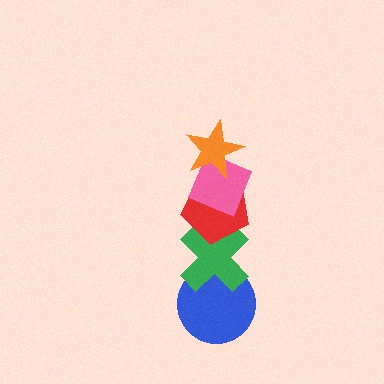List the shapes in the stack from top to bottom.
From top to bottom: the orange star, the pink diamond, the red pentagon, the green cross, the blue circle.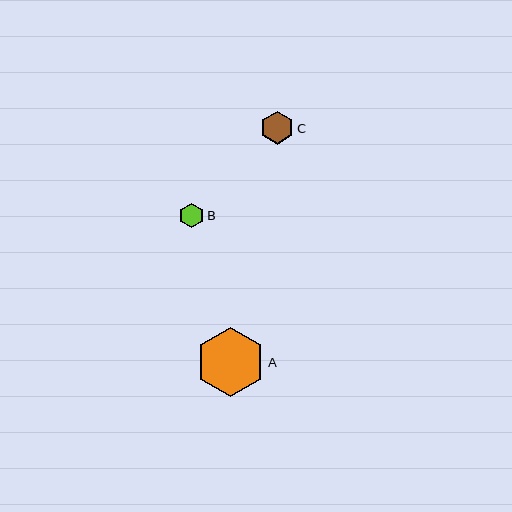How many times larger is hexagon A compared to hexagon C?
Hexagon A is approximately 2.1 times the size of hexagon C.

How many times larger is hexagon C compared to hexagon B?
Hexagon C is approximately 1.3 times the size of hexagon B.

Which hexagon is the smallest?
Hexagon B is the smallest with a size of approximately 25 pixels.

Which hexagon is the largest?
Hexagon A is the largest with a size of approximately 69 pixels.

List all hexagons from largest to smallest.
From largest to smallest: A, C, B.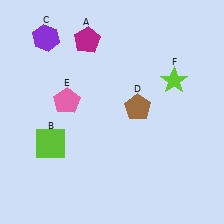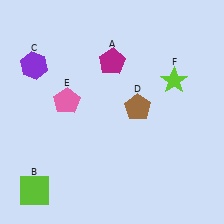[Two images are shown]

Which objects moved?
The objects that moved are: the magenta pentagon (A), the lime square (B), the purple hexagon (C).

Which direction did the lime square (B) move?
The lime square (B) moved down.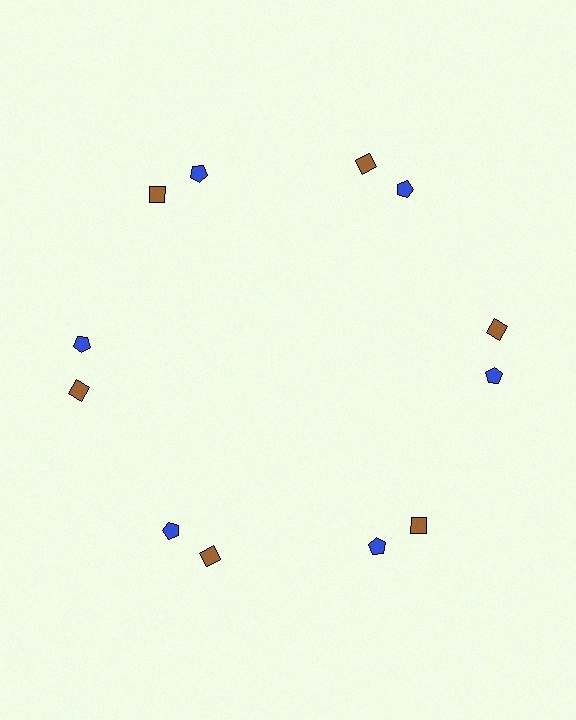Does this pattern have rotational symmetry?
Yes, this pattern has 6-fold rotational symmetry. It looks the same after rotating 60 degrees around the center.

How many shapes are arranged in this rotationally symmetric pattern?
There are 12 shapes, arranged in 6 groups of 2.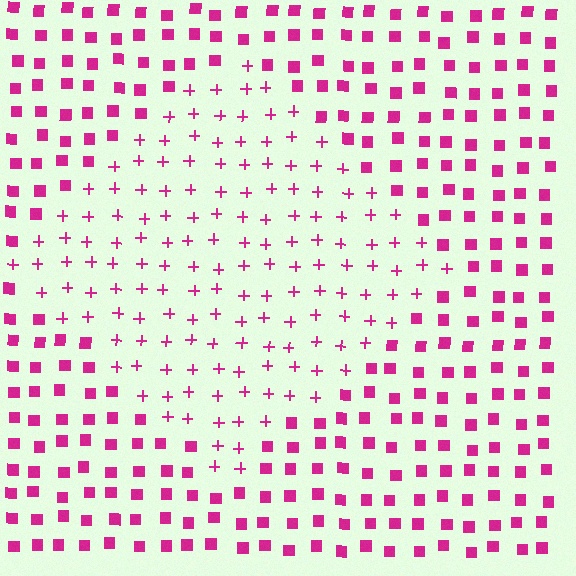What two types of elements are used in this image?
The image uses plus signs inside the diamond region and squares outside it.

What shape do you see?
I see a diamond.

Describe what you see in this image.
The image is filled with small magenta elements arranged in a uniform grid. A diamond-shaped region contains plus signs, while the surrounding area contains squares. The boundary is defined purely by the change in element shape.